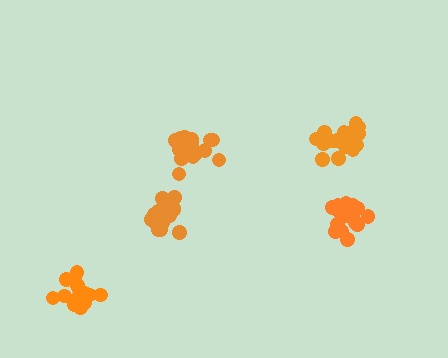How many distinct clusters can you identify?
There are 5 distinct clusters.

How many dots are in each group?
Group 1: 19 dots, Group 2: 17 dots, Group 3: 15 dots, Group 4: 21 dots, Group 5: 15 dots (87 total).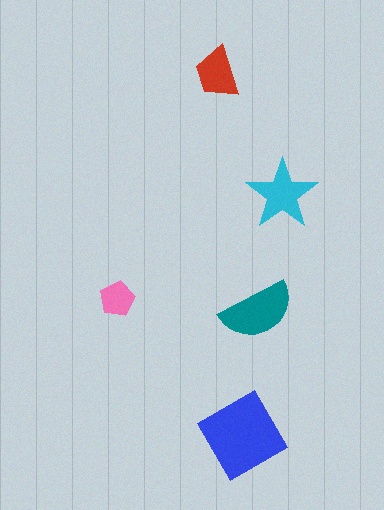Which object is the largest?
The blue diamond.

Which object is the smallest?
The pink pentagon.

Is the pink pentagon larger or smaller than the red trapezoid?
Smaller.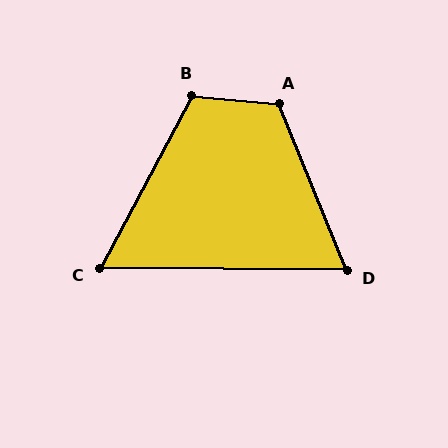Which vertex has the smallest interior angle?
C, at approximately 62 degrees.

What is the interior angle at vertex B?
Approximately 113 degrees (obtuse).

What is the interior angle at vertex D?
Approximately 67 degrees (acute).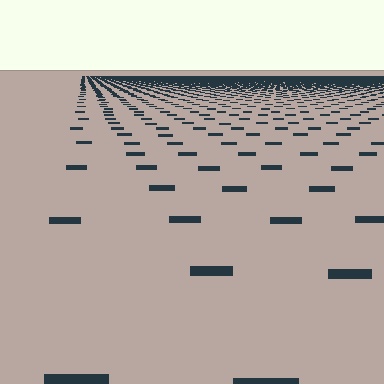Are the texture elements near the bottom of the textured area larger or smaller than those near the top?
Larger. Near the bottom, elements are closer to the viewer and appear at a bigger on-screen size.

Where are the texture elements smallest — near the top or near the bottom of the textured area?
Near the top.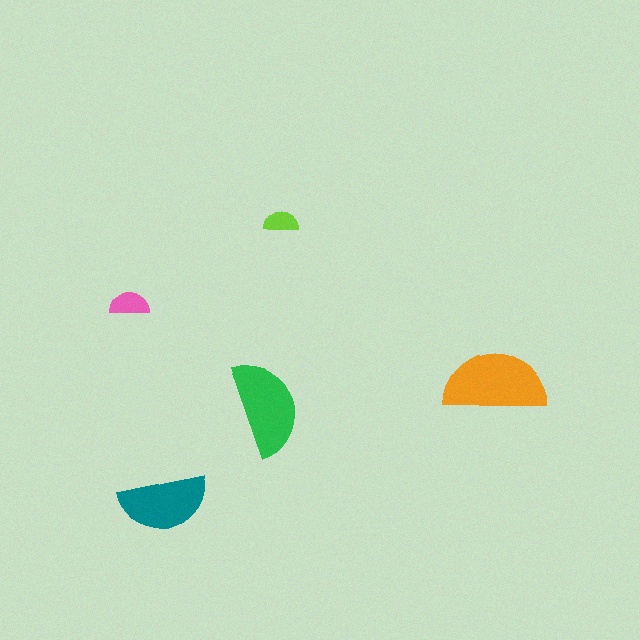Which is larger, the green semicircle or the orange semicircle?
The orange one.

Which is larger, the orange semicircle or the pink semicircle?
The orange one.